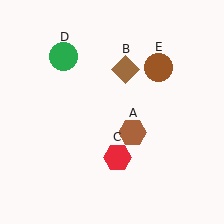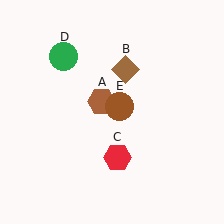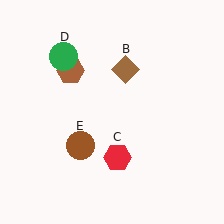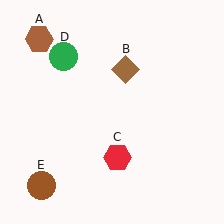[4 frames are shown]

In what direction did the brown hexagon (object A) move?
The brown hexagon (object A) moved up and to the left.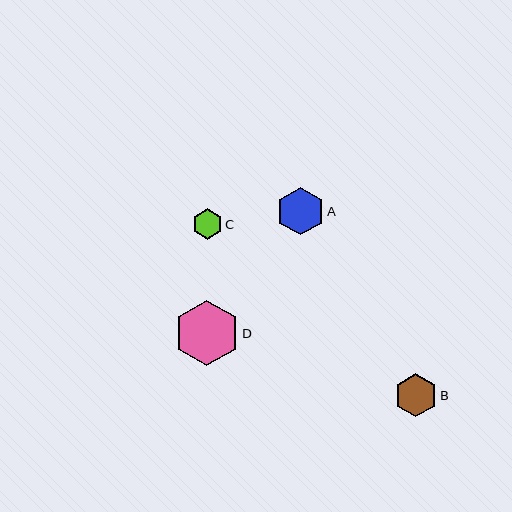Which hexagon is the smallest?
Hexagon C is the smallest with a size of approximately 30 pixels.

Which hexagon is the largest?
Hexagon D is the largest with a size of approximately 66 pixels.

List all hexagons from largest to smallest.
From largest to smallest: D, A, B, C.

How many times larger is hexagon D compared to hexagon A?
Hexagon D is approximately 1.4 times the size of hexagon A.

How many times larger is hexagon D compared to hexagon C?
Hexagon D is approximately 2.2 times the size of hexagon C.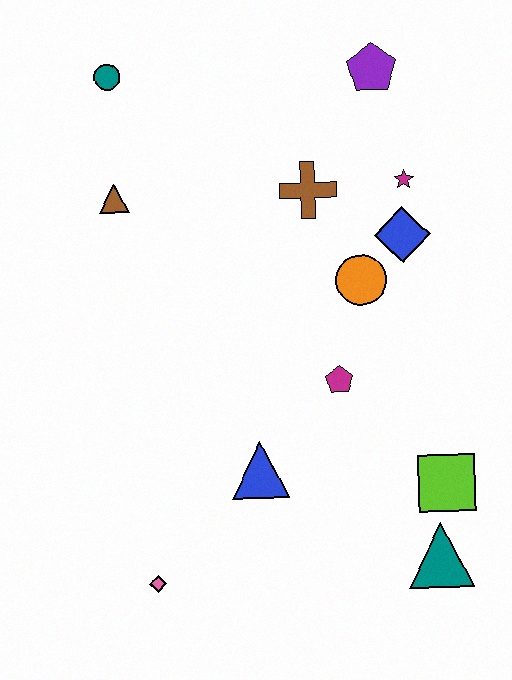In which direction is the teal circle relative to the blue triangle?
The teal circle is above the blue triangle.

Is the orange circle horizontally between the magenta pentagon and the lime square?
Yes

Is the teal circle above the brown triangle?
Yes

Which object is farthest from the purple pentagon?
The pink diamond is farthest from the purple pentagon.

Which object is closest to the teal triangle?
The lime square is closest to the teal triangle.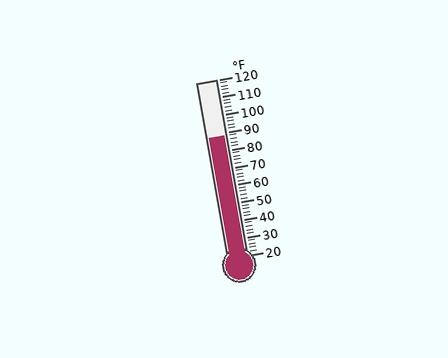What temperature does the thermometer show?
The thermometer shows approximately 88°F.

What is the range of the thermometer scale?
The thermometer scale ranges from 20°F to 120°F.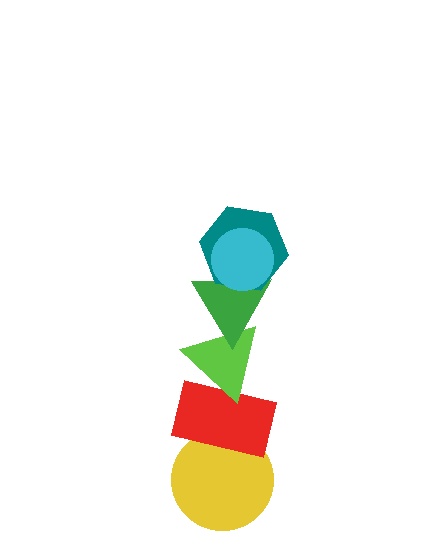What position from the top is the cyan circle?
The cyan circle is 1st from the top.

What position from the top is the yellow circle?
The yellow circle is 6th from the top.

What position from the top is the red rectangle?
The red rectangle is 5th from the top.